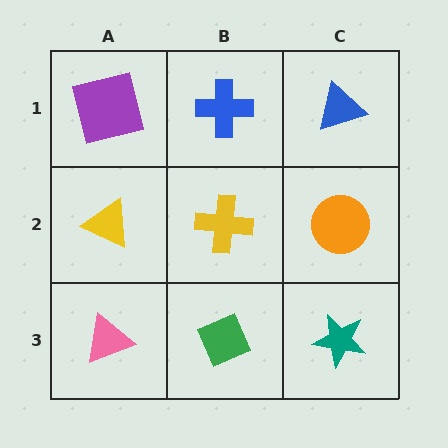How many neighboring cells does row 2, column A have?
3.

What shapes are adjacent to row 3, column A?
A yellow triangle (row 2, column A), a green diamond (row 3, column B).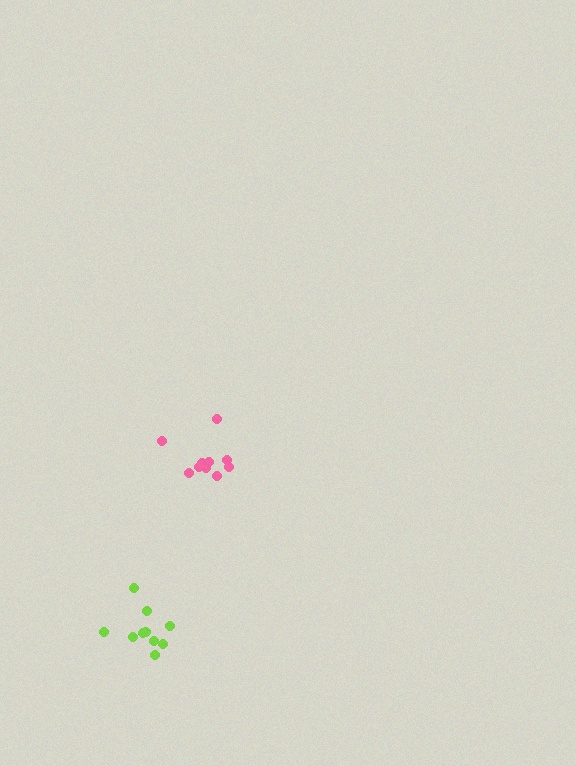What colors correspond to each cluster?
The clusters are colored: pink, lime.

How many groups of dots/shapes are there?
There are 2 groups.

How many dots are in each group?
Group 1: 10 dots, Group 2: 10 dots (20 total).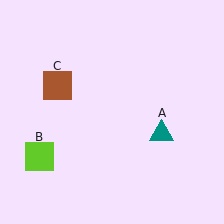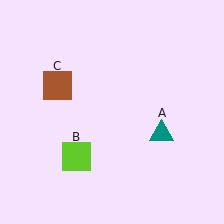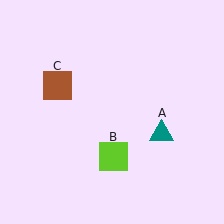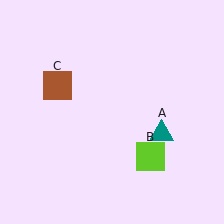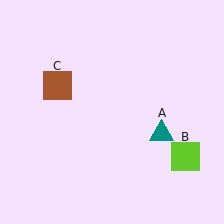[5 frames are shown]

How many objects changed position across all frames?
1 object changed position: lime square (object B).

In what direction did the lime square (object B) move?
The lime square (object B) moved right.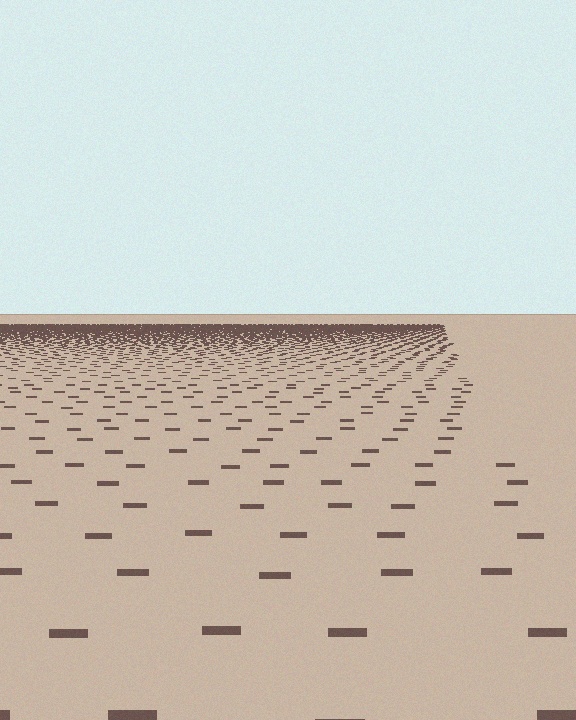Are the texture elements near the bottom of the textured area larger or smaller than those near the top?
Larger. Near the bottom, elements are closer to the viewer and appear at a bigger on-screen size.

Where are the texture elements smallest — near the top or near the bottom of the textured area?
Near the top.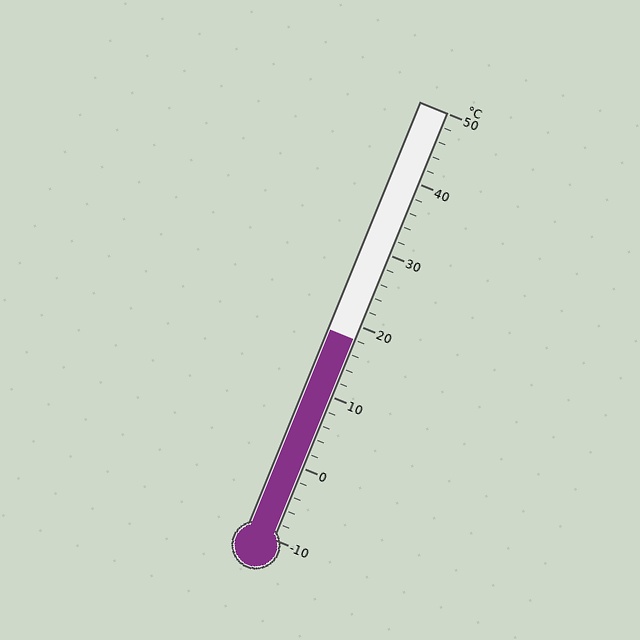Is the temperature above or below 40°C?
The temperature is below 40°C.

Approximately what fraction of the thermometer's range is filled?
The thermometer is filled to approximately 45% of its range.